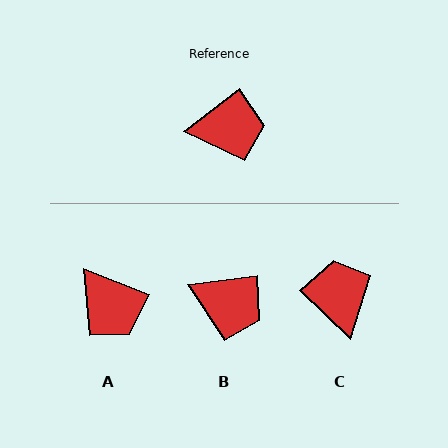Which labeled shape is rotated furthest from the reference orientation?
C, about 98 degrees away.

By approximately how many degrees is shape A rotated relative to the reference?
Approximately 58 degrees clockwise.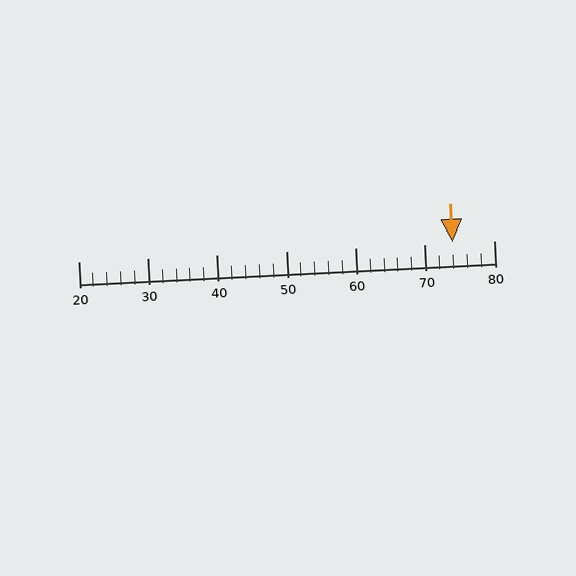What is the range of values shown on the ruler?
The ruler shows values from 20 to 80.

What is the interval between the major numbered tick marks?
The major tick marks are spaced 10 units apart.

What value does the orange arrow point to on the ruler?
The orange arrow points to approximately 74.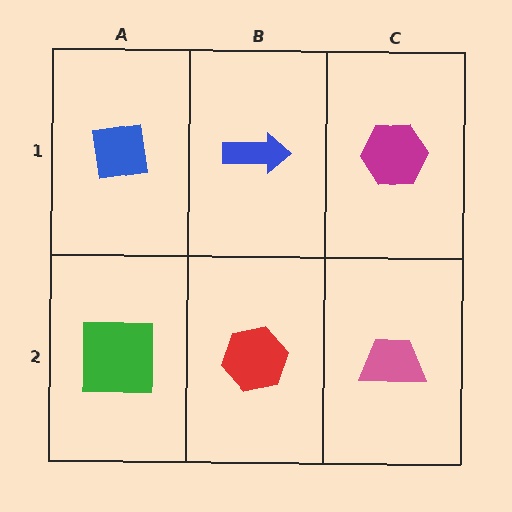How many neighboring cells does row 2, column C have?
2.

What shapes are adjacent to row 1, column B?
A red hexagon (row 2, column B), a blue square (row 1, column A), a magenta hexagon (row 1, column C).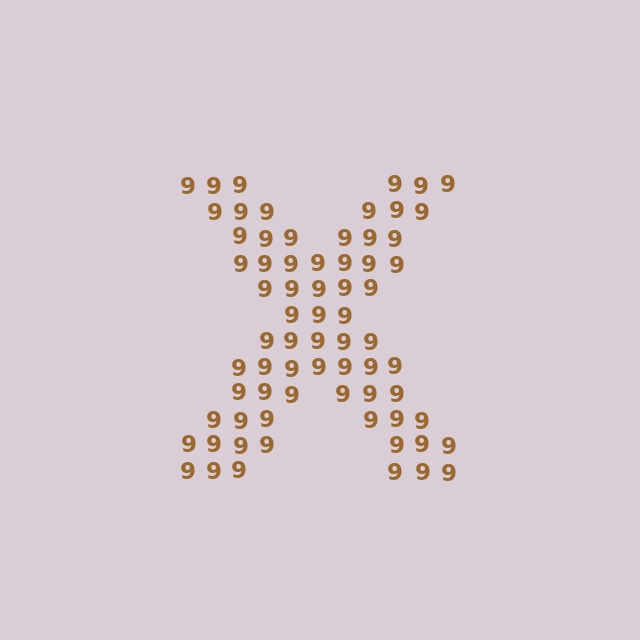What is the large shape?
The large shape is the letter X.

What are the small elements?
The small elements are digit 9's.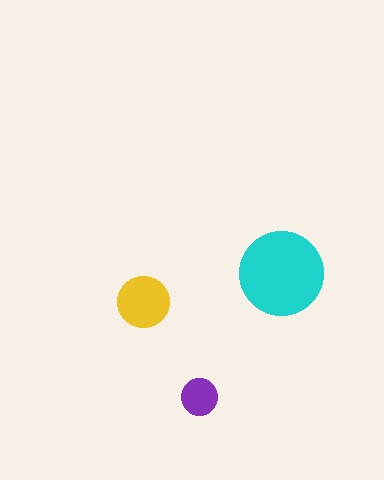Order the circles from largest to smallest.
the cyan one, the yellow one, the purple one.